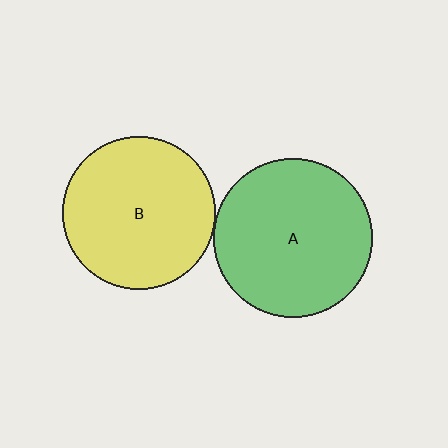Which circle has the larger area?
Circle A (green).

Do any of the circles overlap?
No, none of the circles overlap.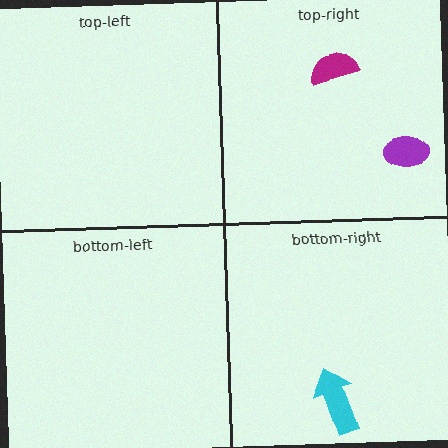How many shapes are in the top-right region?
2.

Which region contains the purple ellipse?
The top-right region.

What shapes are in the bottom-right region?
The cyan arrow.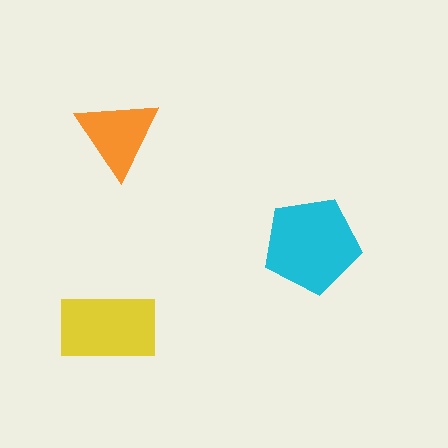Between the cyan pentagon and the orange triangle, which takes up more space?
The cyan pentagon.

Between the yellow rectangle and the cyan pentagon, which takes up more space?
The cyan pentagon.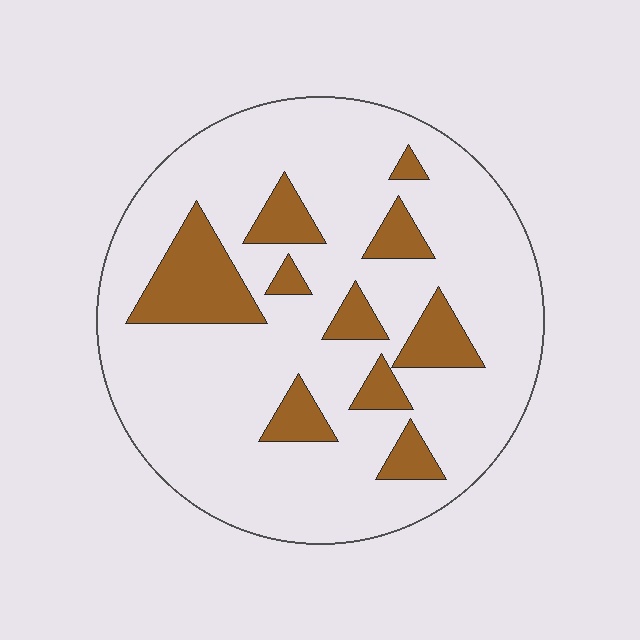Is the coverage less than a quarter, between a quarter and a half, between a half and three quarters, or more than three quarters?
Less than a quarter.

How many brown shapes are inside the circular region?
10.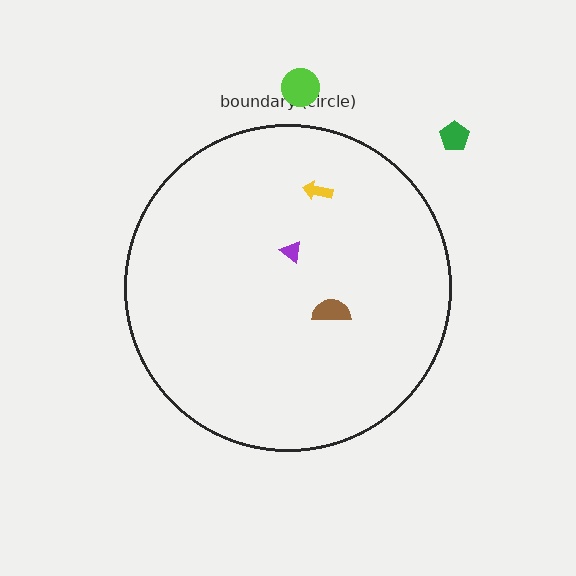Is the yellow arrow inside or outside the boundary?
Inside.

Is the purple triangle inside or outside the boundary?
Inside.